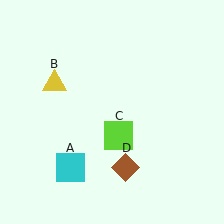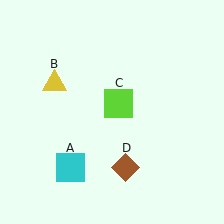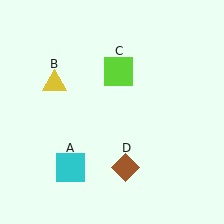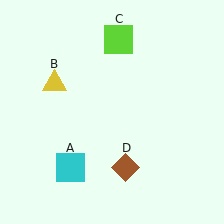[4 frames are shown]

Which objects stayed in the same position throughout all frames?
Cyan square (object A) and yellow triangle (object B) and brown diamond (object D) remained stationary.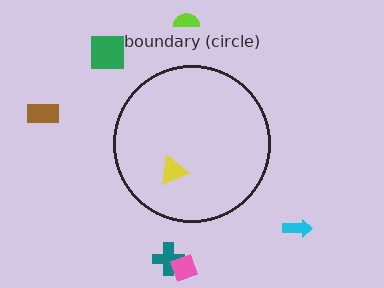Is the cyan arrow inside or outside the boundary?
Outside.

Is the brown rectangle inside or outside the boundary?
Outside.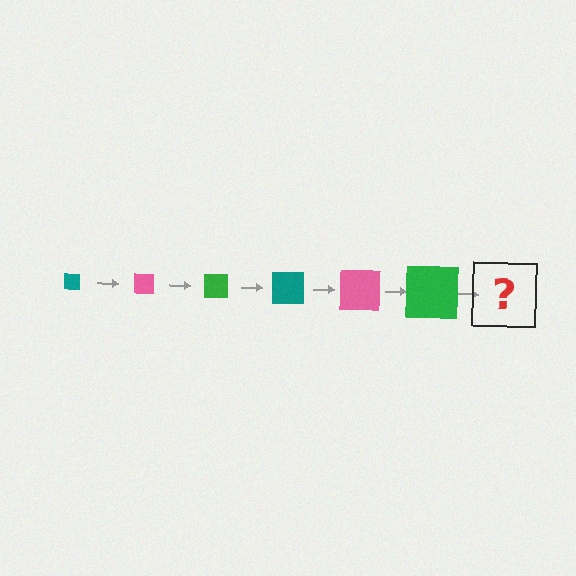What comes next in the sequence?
The next element should be a teal square, larger than the previous one.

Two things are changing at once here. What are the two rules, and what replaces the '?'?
The two rules are that the square grows larger each step and the color cycles through teal, pink, and green. The '?' should be a teal square, larger than the previous one.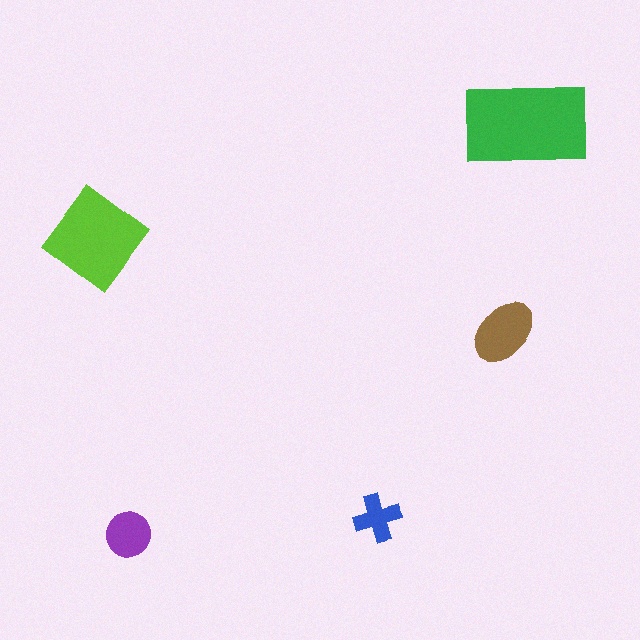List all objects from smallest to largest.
The blue cross, the purple circle, the brown ellipse, the lime diamond, the green rectangle.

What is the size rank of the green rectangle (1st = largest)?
1st.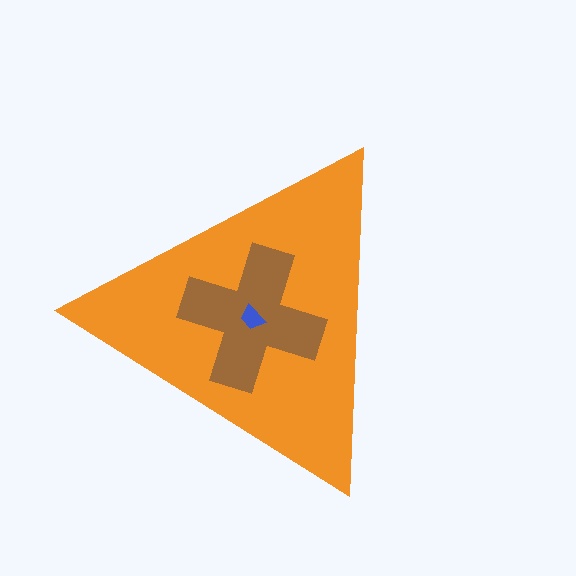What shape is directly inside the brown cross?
The blue trapezoid.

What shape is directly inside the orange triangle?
The brown cross.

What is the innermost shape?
The blue trapezoid.